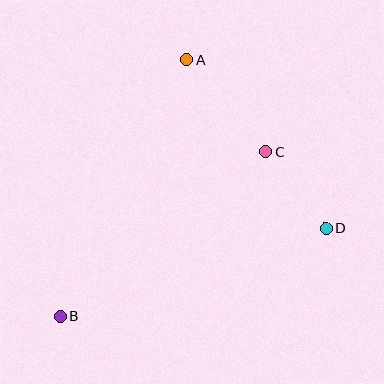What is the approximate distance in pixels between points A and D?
The distance between A and D is approximately 219 pixels.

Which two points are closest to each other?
Points C and D are closest to each other.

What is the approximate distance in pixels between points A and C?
The distance between A and C is approximately 122 pixels.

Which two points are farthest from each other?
Points A and B are farthest from each other.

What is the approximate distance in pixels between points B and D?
The distance between B and D is approximately 280 pixels.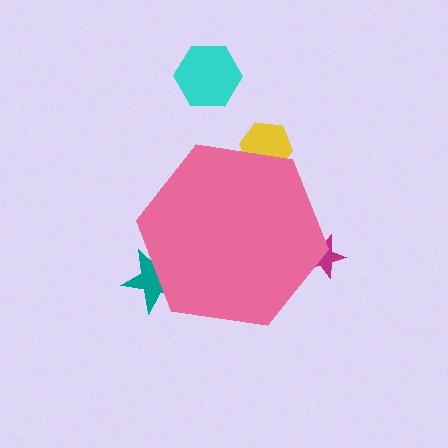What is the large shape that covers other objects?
A pink hexagon.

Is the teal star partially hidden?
Yes, the teal star is partially hidden behind the pink hexagon.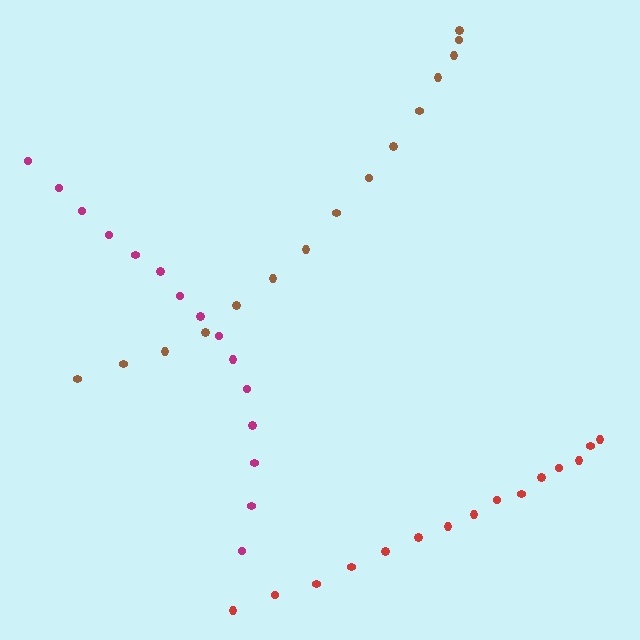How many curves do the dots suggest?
There are 3 distinct paths.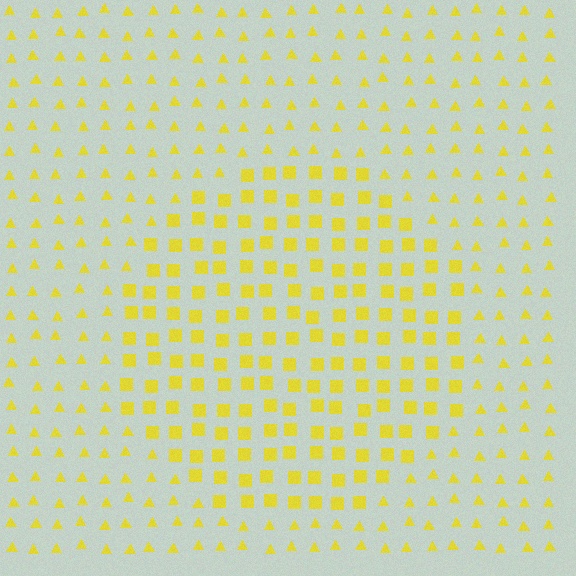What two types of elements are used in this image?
The image uses squares inside the circle region and triangles outside it.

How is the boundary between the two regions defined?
The boundary is defined by a change in element shape: squares inside vs. triangles outside. All elements share the same color and spacing.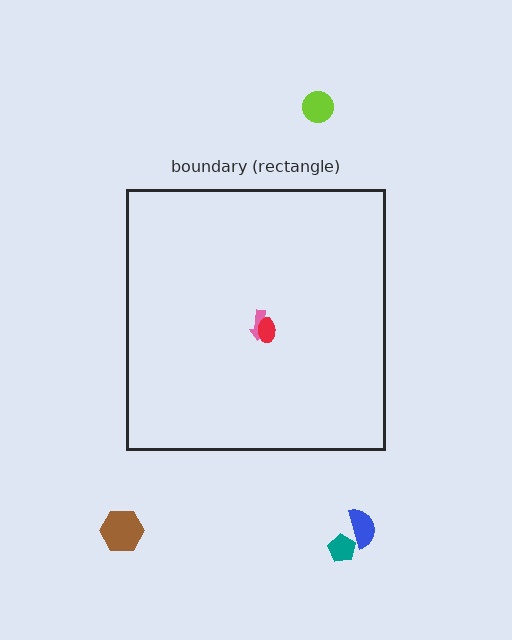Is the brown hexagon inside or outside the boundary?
Outside.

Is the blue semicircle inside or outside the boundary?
Outside.